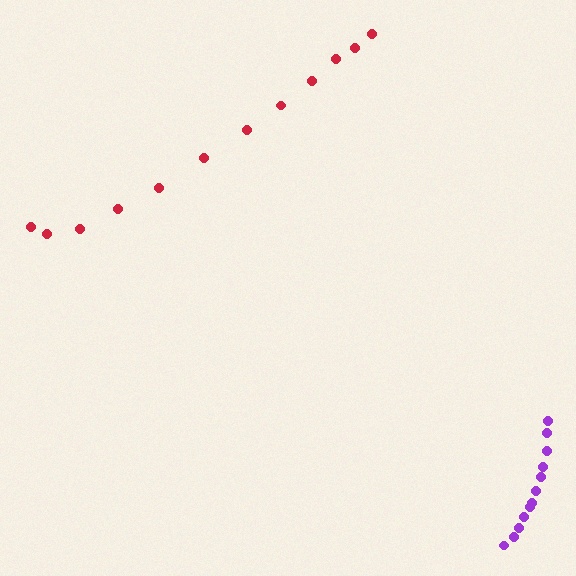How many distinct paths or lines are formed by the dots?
There are 2 distinct paths.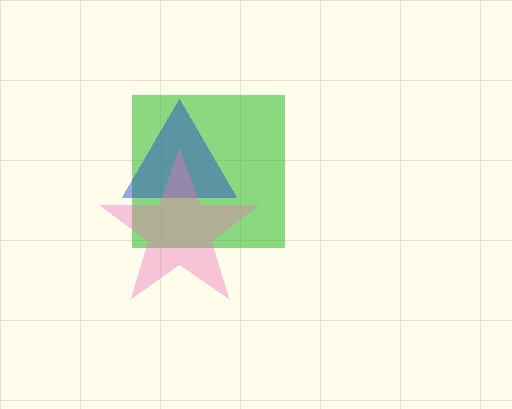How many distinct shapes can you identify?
There are 3 distinct shapes: a green square, a blue triangle, a pink star.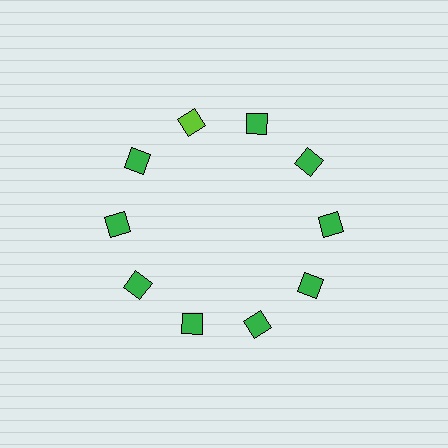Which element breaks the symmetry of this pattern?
The lime square at roughly the 11 o'clock position breaks the symmetry. All other shapes are green squares.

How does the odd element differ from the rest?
It has a different color: lime instead of green.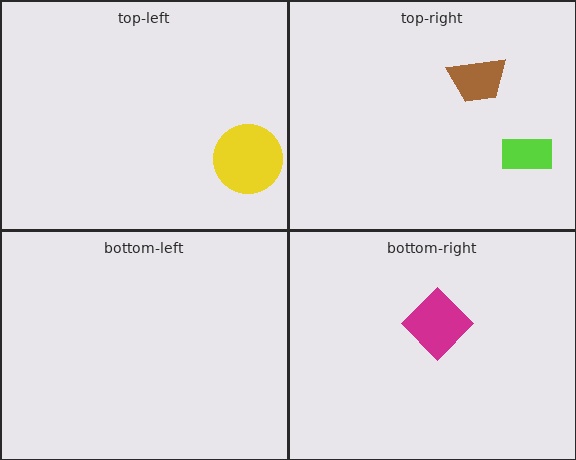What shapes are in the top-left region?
The yellow circle.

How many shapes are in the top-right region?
2.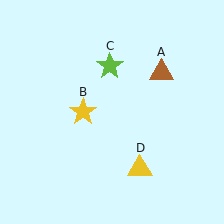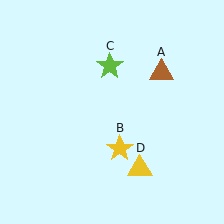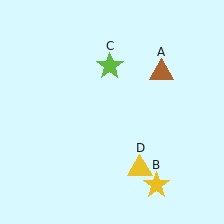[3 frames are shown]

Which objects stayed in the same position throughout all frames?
Brown triangle (object A) and lime star (object C) and yellow triangle (object D) remained stationary.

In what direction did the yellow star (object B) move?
The yellow star (object B) moved down and to the right.